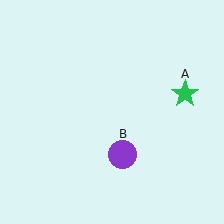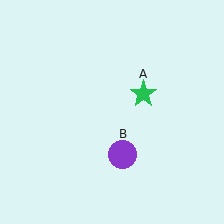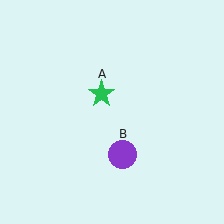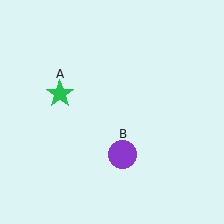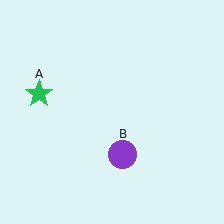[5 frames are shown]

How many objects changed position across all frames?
1 object changed position: green star (object A).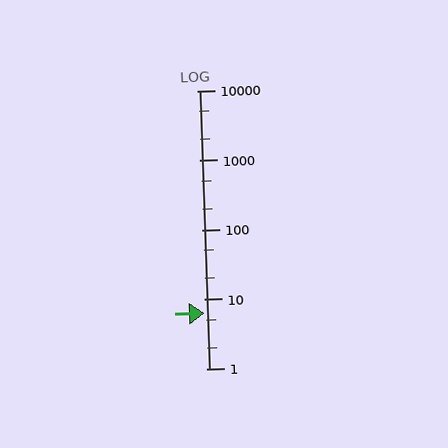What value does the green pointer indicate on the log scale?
The pointer indicates approximately 6.3.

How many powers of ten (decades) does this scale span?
The scale spans 4 decades, from 1 to 10000.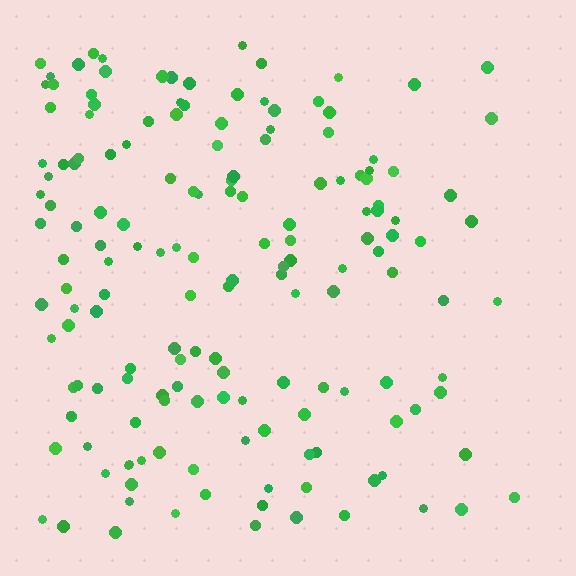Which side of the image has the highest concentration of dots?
The left.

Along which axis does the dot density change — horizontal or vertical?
Horizontal.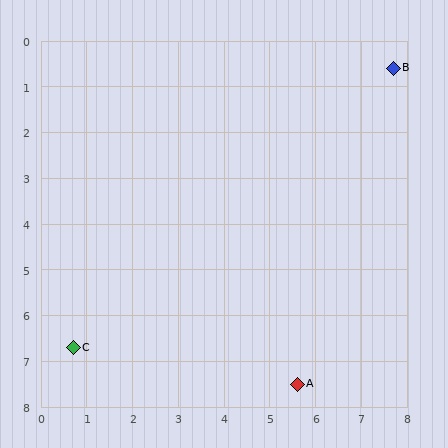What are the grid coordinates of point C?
Point C is at approximately (0.7, 6.7).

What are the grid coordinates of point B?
Point B is at approximately (7.7, 0.6).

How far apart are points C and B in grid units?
Points C and B are about 9.3 grid units apart.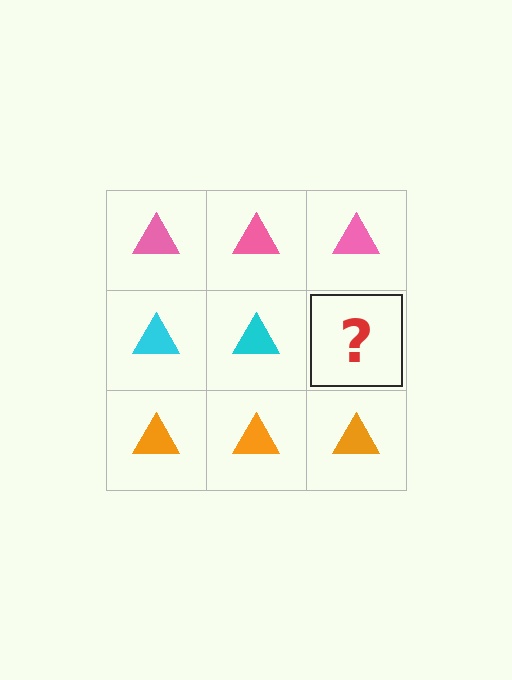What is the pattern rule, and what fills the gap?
The rule is that each row has a consistent color. The gap should be filled with a cyan triangle.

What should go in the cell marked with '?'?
The missing cell should contain a cyan triangle.